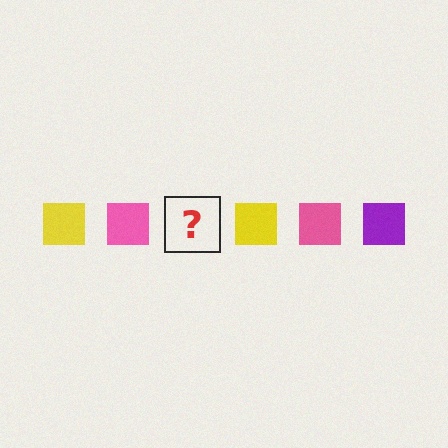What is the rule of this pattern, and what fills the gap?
The rule is that the pattern cycles through yellow, pink, purple squares. The gap should be filled with a purple square.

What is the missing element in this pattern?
The missing element is a purple square.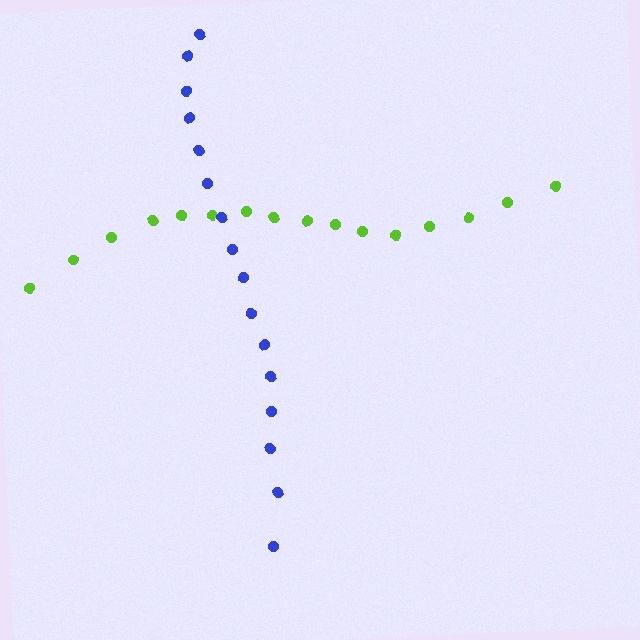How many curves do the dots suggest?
There are 2 distinct paths.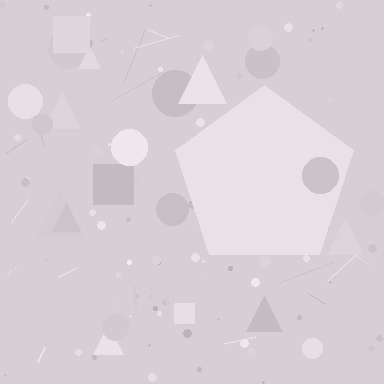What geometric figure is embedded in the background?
A pentagon is embedded in the background.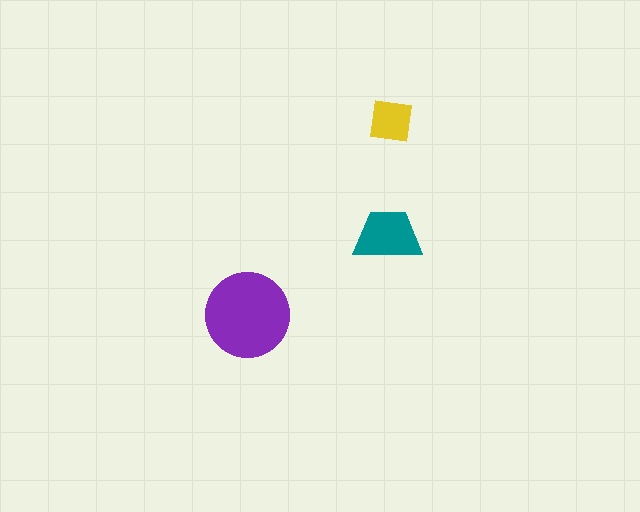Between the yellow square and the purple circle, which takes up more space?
The purple circle.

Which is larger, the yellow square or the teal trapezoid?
The teal trapezoid.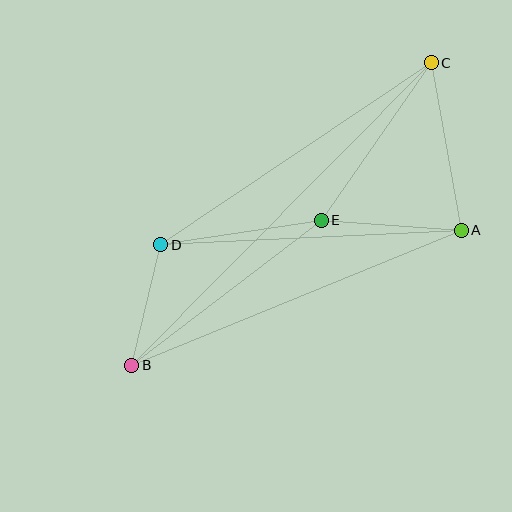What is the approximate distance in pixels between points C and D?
The distance between C and D is approximately 326 pixels.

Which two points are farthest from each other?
Points B and C are farthest from each other.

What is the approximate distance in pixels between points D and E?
The distance between D and E is approximately 162 pixels.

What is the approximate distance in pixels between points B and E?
The distance between B and E is approximately 238 pixels.